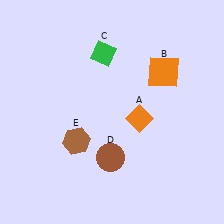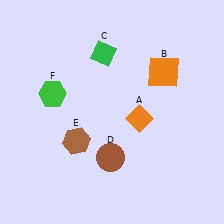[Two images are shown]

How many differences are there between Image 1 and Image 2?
There is 1 difference between the two images.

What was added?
A green hexagon (F) was added in Image 2.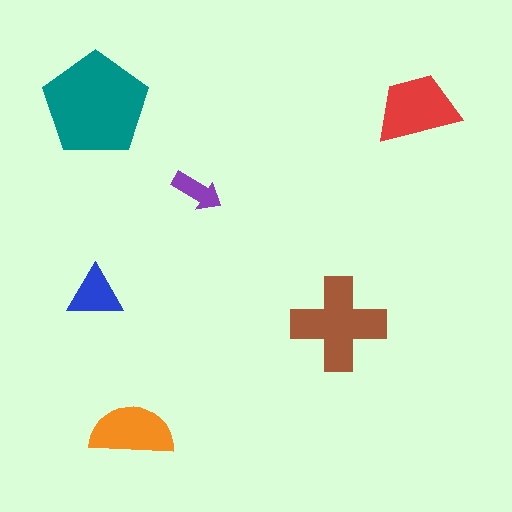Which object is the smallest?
The purple arrow.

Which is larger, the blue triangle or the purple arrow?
The blue triangle.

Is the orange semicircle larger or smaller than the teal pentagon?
Smaller.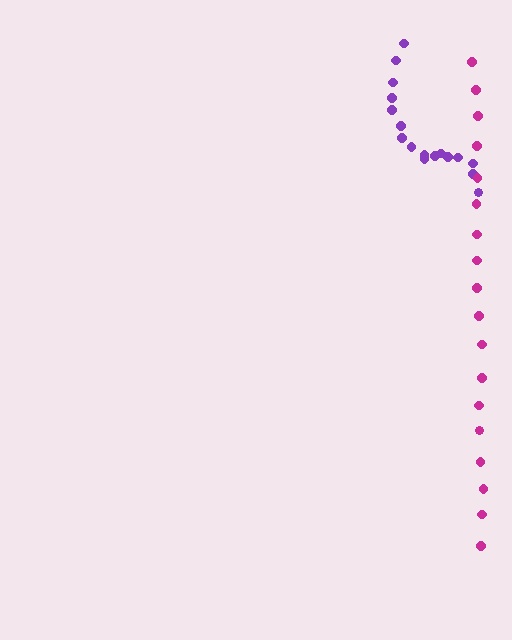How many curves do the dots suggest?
There are 2 distinct paths.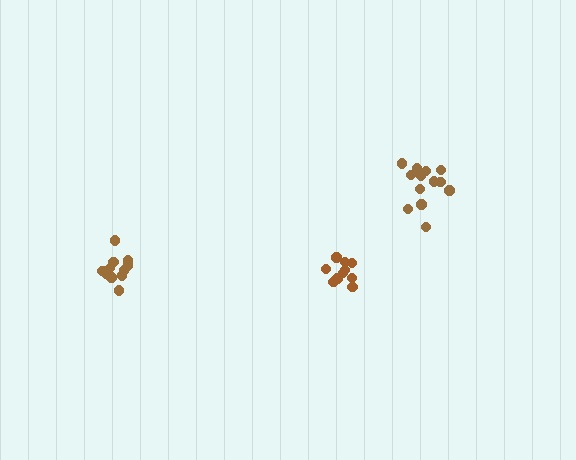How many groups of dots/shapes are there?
There are 3 groups.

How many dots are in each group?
Group 1: 10 dots, Group 2: 11 dots, Group 3: 14 dots (35 total).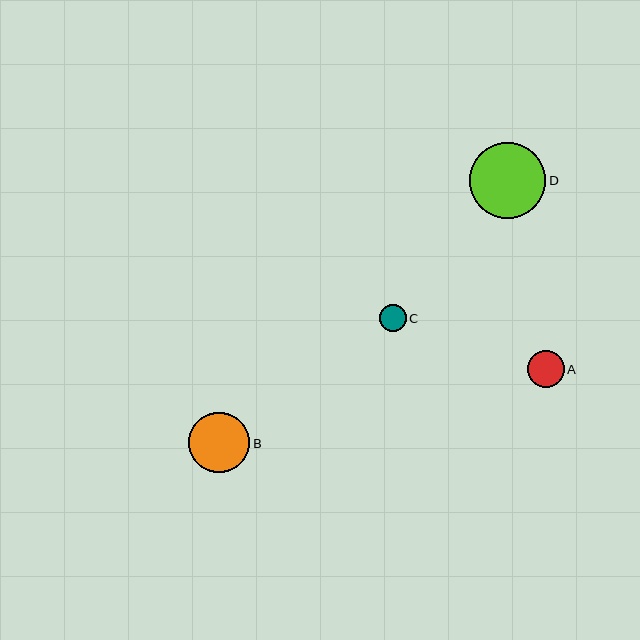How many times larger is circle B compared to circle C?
Circle B is approximately 2.3 times the size of circle C.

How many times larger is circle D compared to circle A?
Circle D is approximately 2.1 times the size of circle A.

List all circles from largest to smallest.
From largest to smallest: D, B, A, C.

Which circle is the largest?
Circle D is the largest with a size of approximately 76 pixels.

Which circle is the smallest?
Circle C is the smallest with a size of approximately 27 pixels.